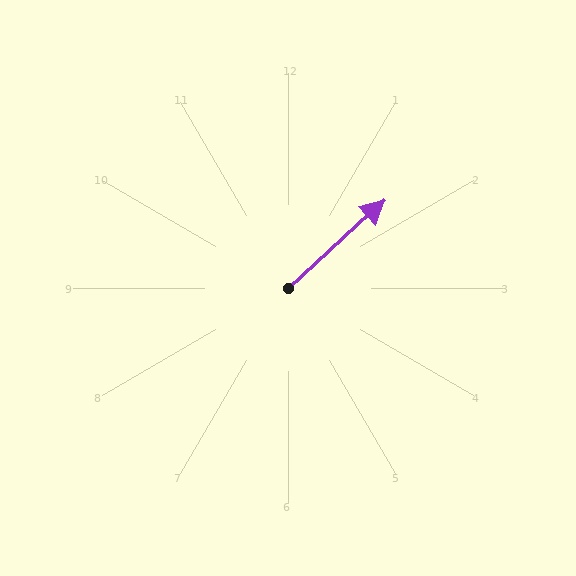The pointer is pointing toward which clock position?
Roughly 2 o'clock.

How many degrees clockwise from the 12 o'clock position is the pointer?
Approximately 48 degrees.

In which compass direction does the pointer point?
Northeast.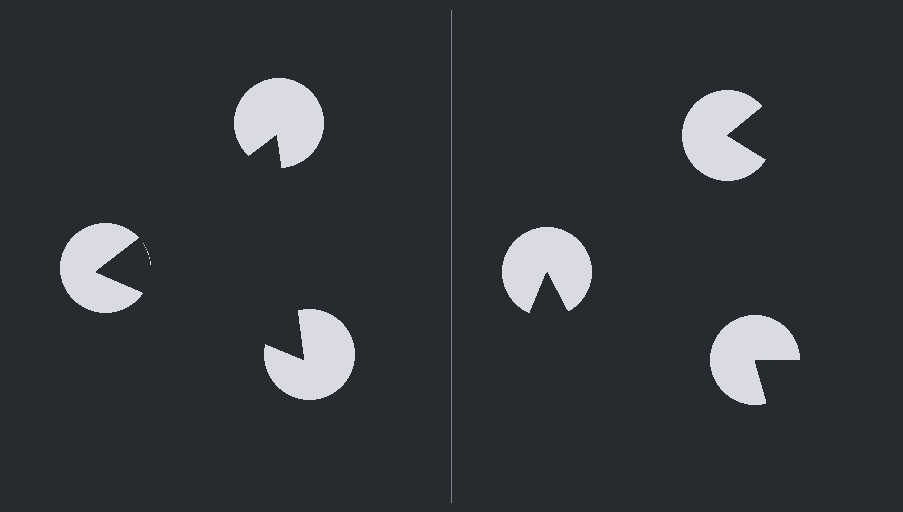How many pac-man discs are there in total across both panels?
6 — 3 on each side.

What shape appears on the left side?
An illusory triangle.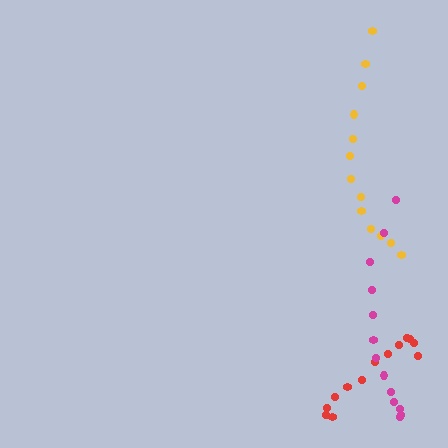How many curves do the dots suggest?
There are 3 distinct paths.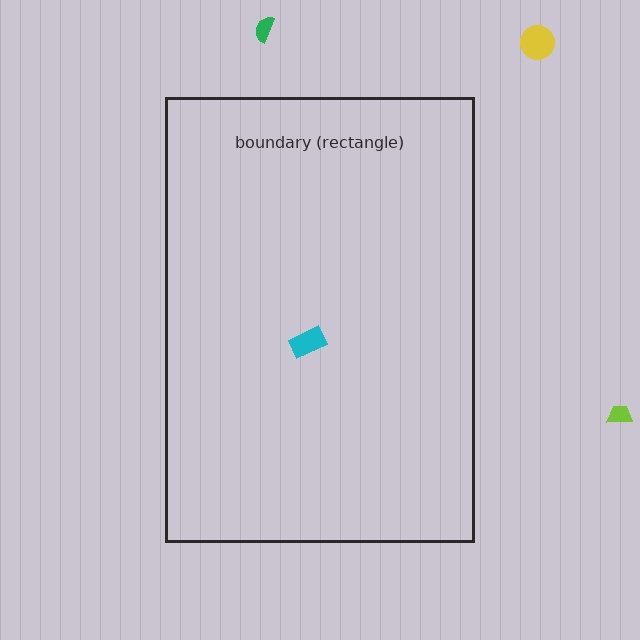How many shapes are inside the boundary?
1 inside, 3 outside.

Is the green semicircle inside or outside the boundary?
Outside.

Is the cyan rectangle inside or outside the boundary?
Inside.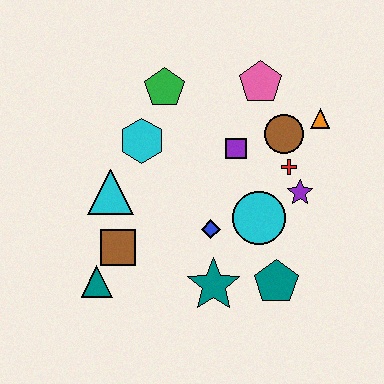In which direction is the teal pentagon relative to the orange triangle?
The teal pentagon is below the orange triangle.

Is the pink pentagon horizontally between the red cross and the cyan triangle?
Yes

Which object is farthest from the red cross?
The teal triangle is farthest from the red cross.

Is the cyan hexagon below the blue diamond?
No